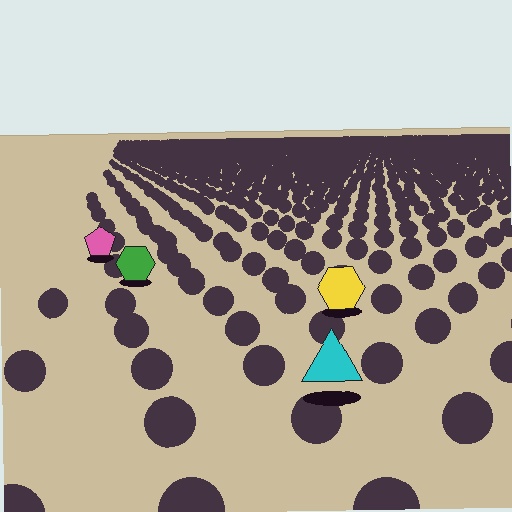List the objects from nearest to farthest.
From nearest to farthest: the cyan triangle, the yellow hexagon, the green hexagon, the pink pentagon.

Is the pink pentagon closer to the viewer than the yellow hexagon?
No. The yellow hexagon is closer — you can tell from the texture gradient: the ground texture is coarser near it.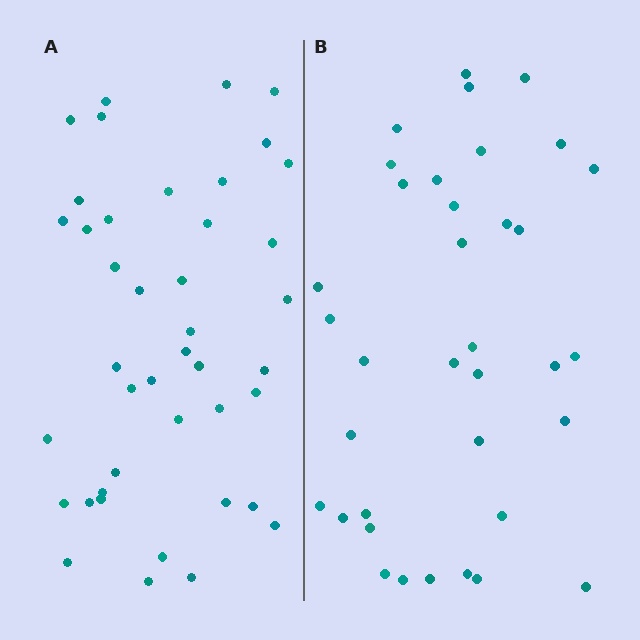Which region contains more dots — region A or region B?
Region A (the left region) has more dots.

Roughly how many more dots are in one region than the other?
Region A has about 6 more dots than region B.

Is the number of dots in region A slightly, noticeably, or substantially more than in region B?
Region A has only slightly more — the two regions are fairly close. The ratio is roughly 1.2 to 1.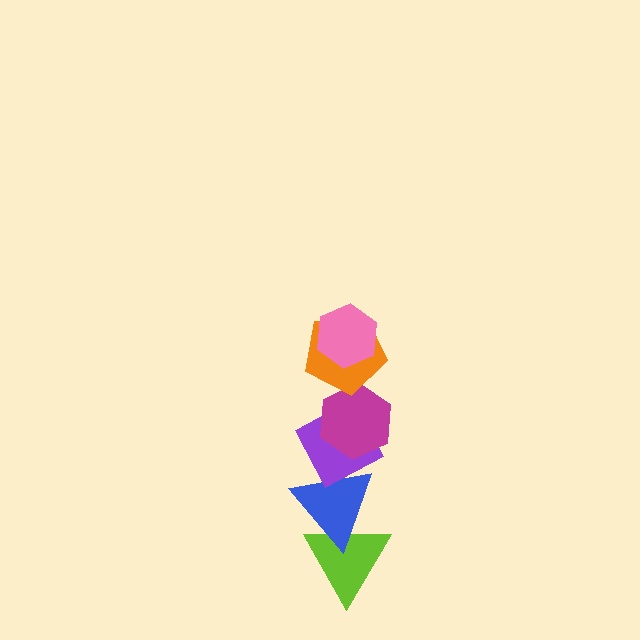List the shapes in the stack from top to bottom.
From top to bottom: the pink hexagon, the orange pentagon, the magenta hexagon, the purple diamond, the blue triangle, the lime triangle.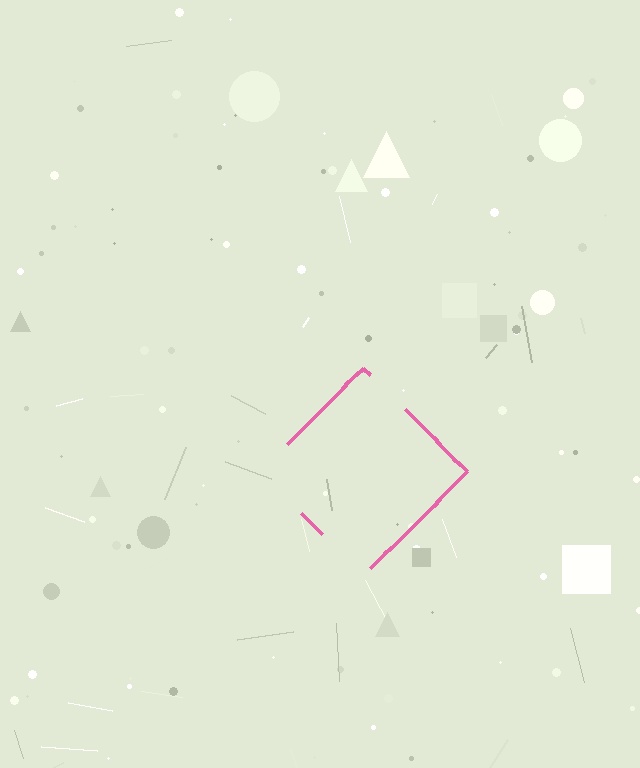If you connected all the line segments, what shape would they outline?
They would outline a diamond.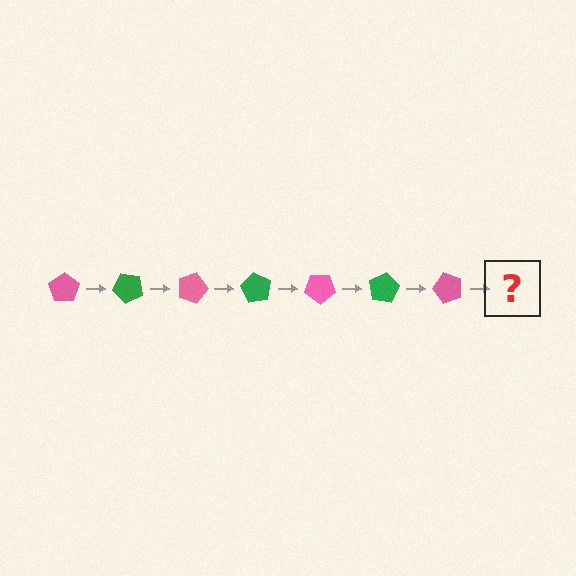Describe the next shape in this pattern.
It should be a green pentagon, rotated 315 degrees from the start.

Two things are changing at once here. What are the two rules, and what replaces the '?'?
The two rules are that it rotates 45 degrees each step and the color cycles through pink and green. The '?' should be a green pentagon, rotated 315 degrees from the start.